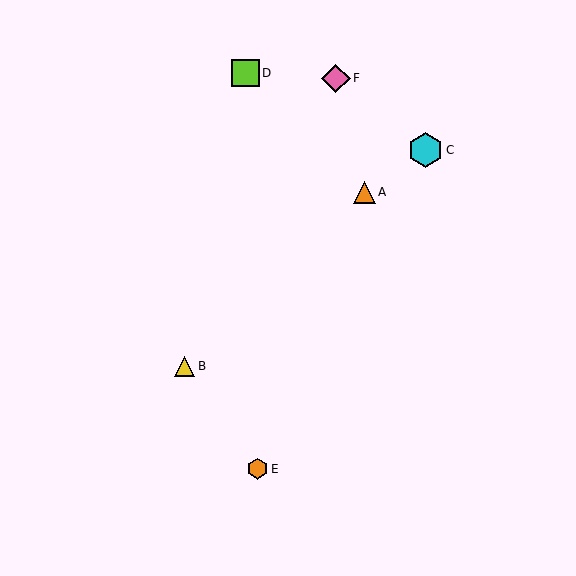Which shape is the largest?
The cyan hexagon (labeled C) is the largest.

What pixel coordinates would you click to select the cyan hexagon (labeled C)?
Click at (425, 150) to select the cyan hexagon C.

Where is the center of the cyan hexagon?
The center of the cyan hexagon is at (425, 150).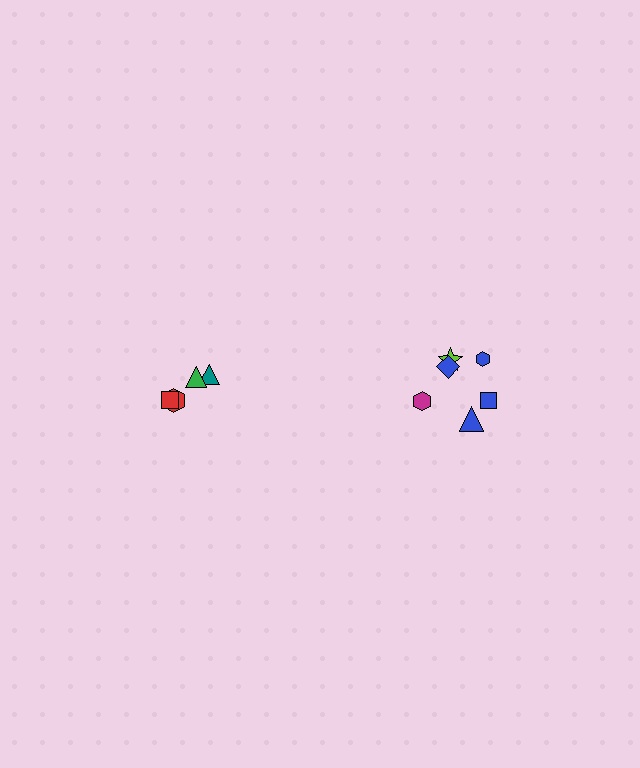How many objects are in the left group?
There are 4 objects.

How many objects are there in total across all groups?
There are 10 objects.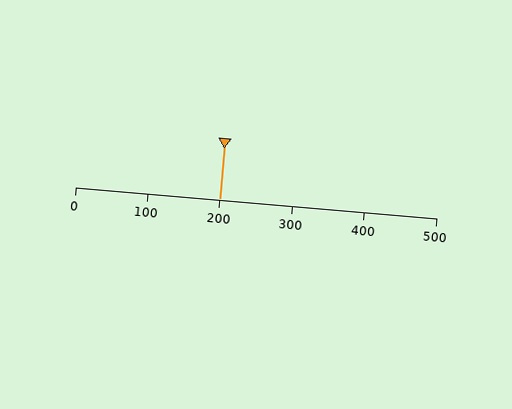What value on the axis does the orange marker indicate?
The marker indicates approximately 200.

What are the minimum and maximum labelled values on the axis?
The axis runs from 0 to 500.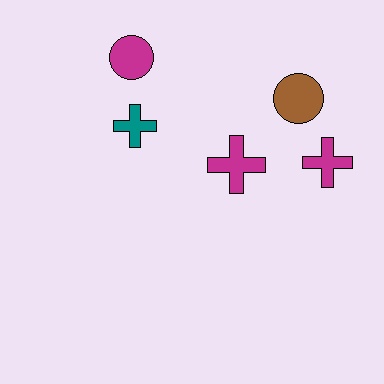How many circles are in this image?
There are 2 circles.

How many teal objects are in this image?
There is 1 teal object.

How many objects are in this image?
There are 5 objects.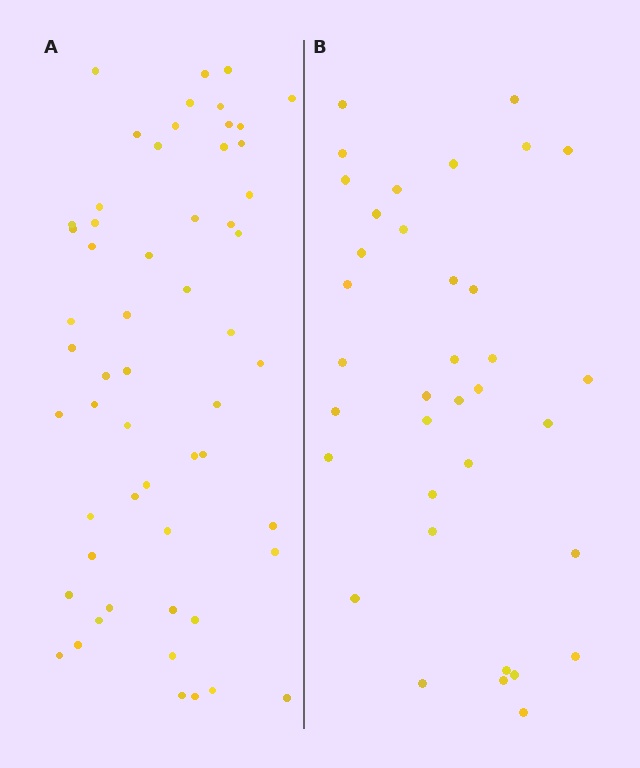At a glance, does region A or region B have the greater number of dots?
Region A (the left region) has more dots.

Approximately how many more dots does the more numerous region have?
Region A has approximately 20 more dots than region B.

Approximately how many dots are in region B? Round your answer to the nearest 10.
About 40 dots. (The exact count is 36, which rounds to 40.)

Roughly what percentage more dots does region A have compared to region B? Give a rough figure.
About 55% more.